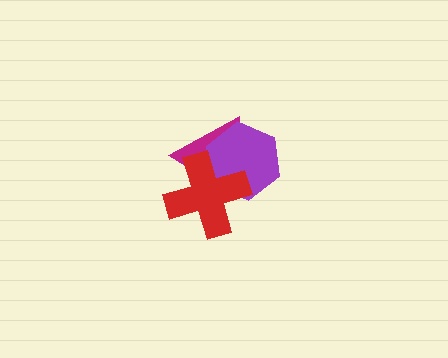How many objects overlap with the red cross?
2 objects overlap with the red cross.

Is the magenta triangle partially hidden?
Yes, it is partially covered by another shape.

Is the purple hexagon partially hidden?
Yes, it is partially covered by another shape.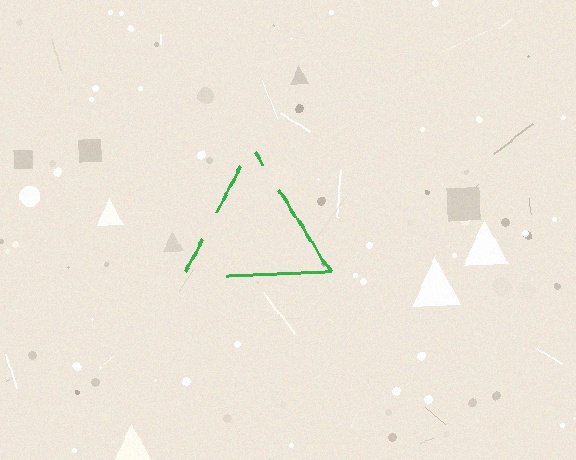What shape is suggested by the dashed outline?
The dashed outline suggests a triangle.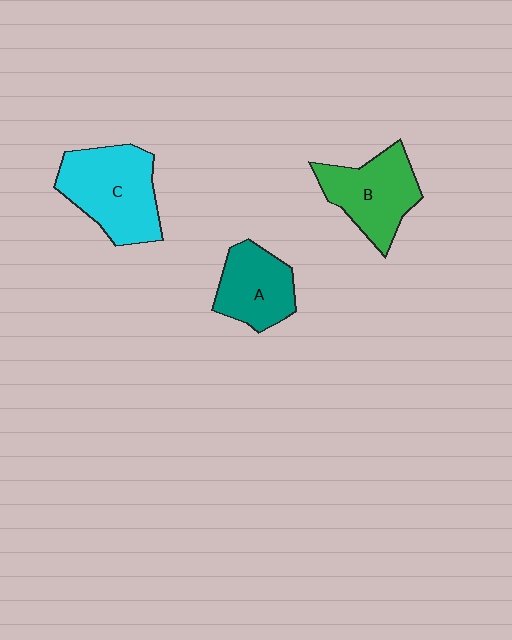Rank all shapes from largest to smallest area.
From largest to smallest: C (cyan), B (green), A (teal).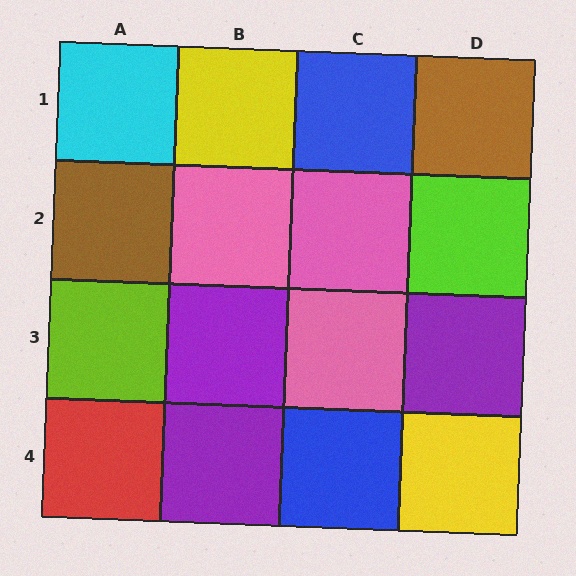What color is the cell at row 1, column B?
Yellow.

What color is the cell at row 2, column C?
Pink.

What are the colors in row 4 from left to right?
Red, purple, blue, yellow.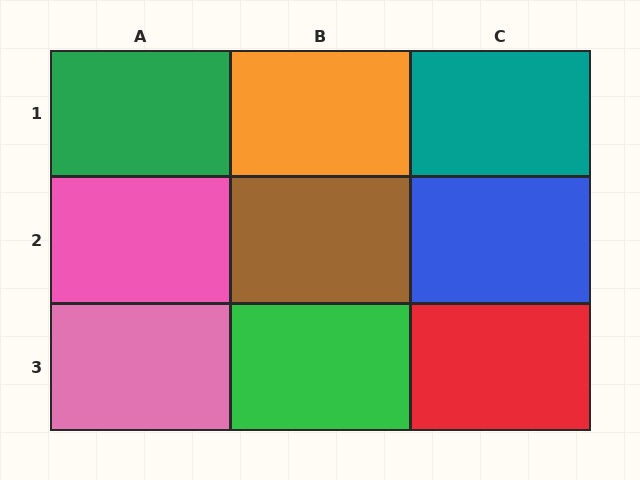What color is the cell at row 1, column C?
Teal.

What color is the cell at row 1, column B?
Orange.